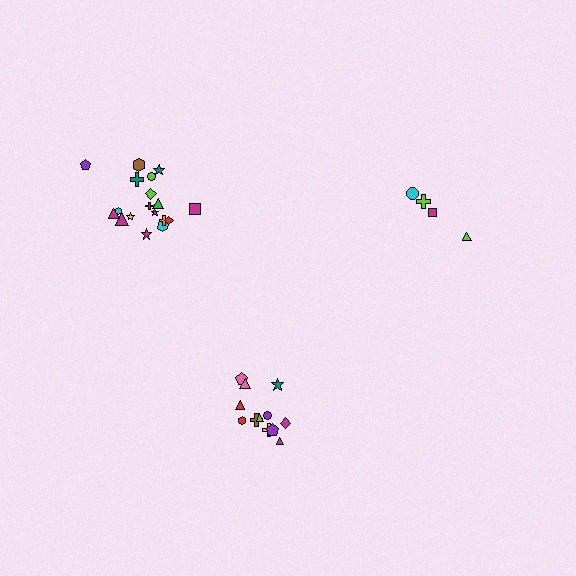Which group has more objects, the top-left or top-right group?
The top-left group.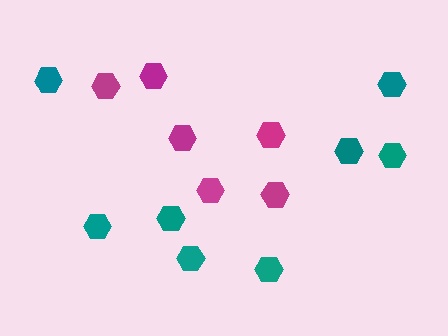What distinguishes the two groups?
There are 2 groups: one group of teal hexagons (8) and one group of magenta hexagons (6).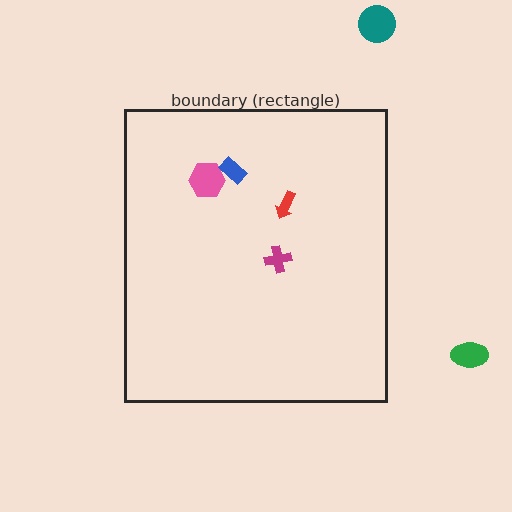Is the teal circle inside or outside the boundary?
Outside.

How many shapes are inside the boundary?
4 inside, 2 outside.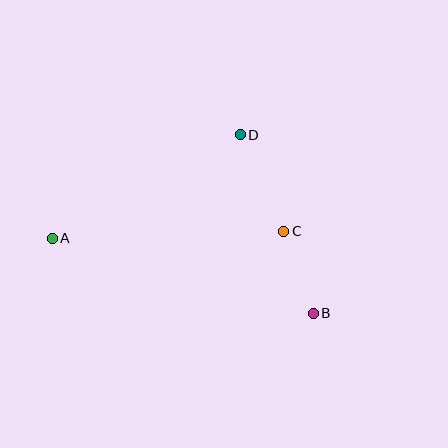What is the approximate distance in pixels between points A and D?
The distance between A and D is approximately 214 pixels.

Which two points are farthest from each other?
Points A and B are farthest from each other.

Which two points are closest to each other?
Points B and C are closest to each other.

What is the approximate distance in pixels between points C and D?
The distance between C and D is approximately 106 pixels.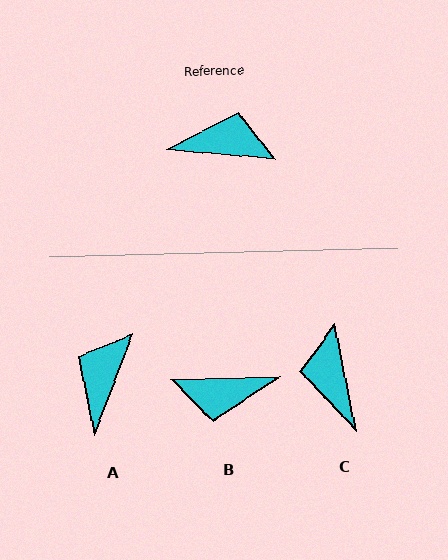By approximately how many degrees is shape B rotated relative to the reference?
Approximately 173 degrees clockwise.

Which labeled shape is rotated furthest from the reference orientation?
B, about 173 degrees away.